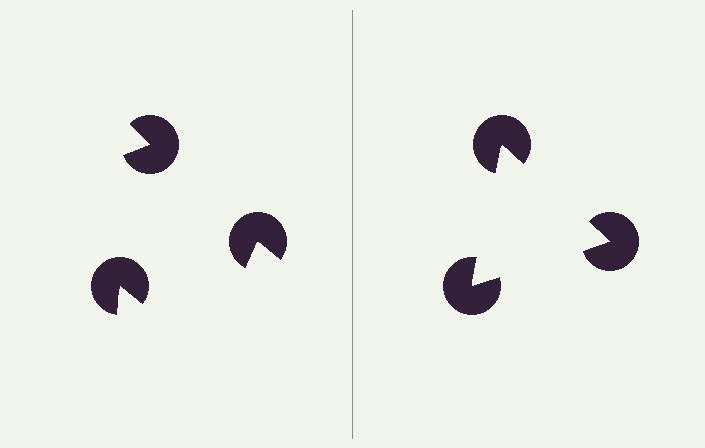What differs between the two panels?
The pac-man discs are positioned identically on both sides; only the wedge orientations differ. On the right they align to a triangle; on the left they are misaligned.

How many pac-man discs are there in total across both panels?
6 — 3 on each side.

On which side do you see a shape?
An illusory triangle appears on the right side. On the left side the wedge cuts are rotated, so no coherent shape forms.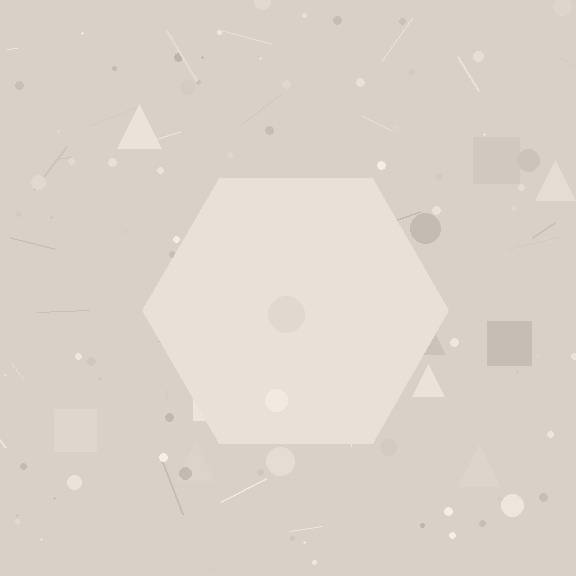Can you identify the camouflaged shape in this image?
The camouflaged shape is a hexagon.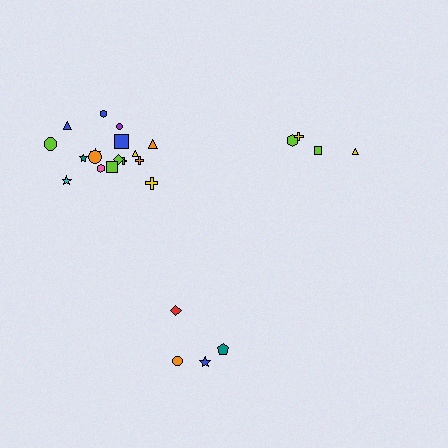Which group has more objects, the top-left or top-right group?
The top-left group.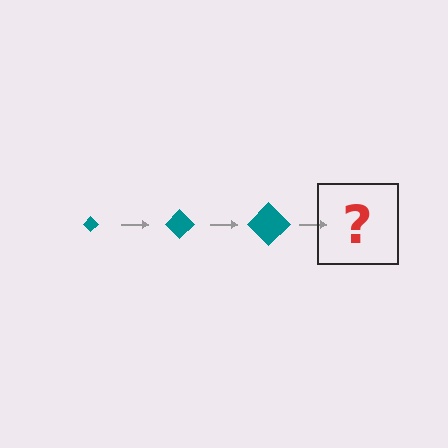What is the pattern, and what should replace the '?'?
The pattern is that the diamond gets progressively larger each step. The '?' should be a teal diamond, larger than the previous one.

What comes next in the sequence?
The next element should be a teal diamond, larger than the previous one.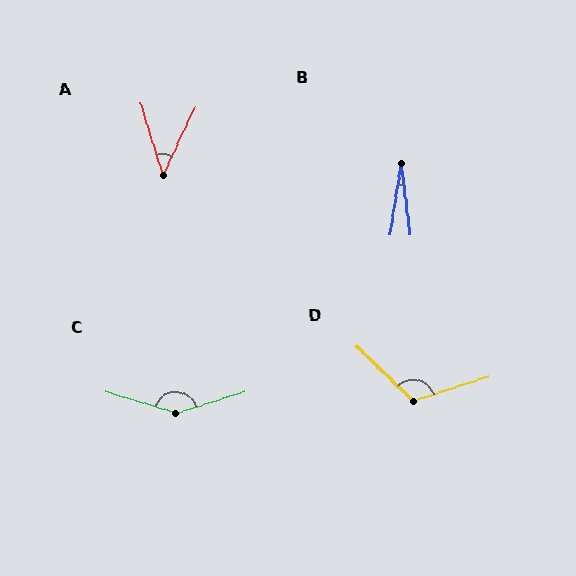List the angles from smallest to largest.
B (16°), A (43°), D (118°), C (146°).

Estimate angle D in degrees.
Approximately 118 degrees.